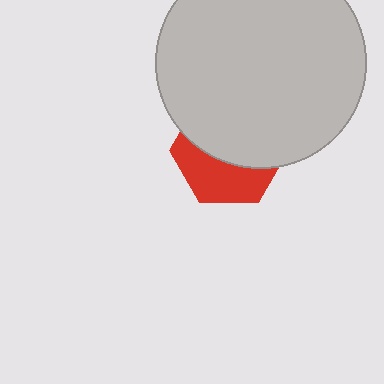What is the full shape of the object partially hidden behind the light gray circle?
The partially hidden object is a red hexagon.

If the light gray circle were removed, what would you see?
You would see the complete red hexagon.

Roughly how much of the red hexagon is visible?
A small part of it is visible (roughly 41%).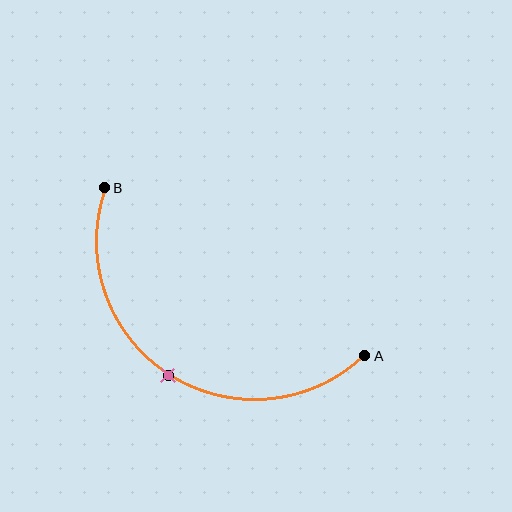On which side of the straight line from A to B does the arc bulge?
The arc bulges below the straight line connecting A and B.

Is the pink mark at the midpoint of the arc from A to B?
Yes. The pink mark lies on the arc at equal arc-length from both A and B — it is the arc midpoint.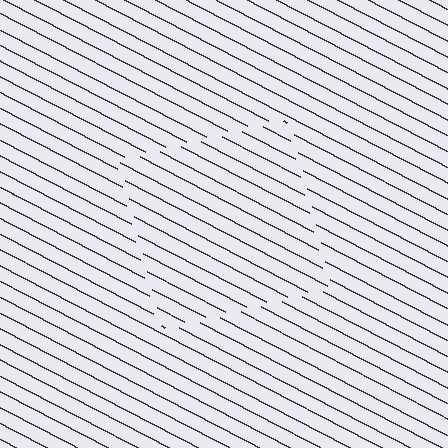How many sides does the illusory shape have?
4 sides — the line-ends trace a square.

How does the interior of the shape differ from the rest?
The interior of the shape contains the same grating, shifted by half a period — the contour is defined by the phase discontinuity where line-ends from the inner and outer gratings abut.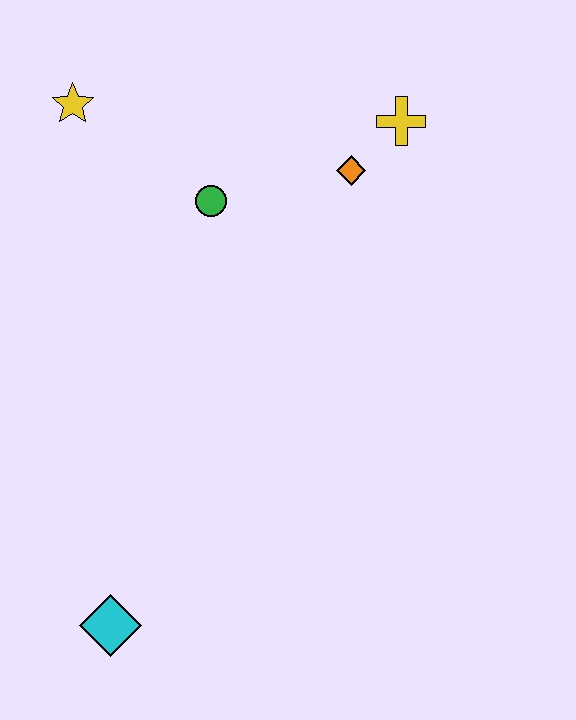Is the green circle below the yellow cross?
Yes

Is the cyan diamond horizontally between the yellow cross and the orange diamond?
No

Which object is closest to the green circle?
The orange diamond is closest to the green circle.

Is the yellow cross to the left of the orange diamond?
No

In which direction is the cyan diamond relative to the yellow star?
The cyan diamond is below the yellow star.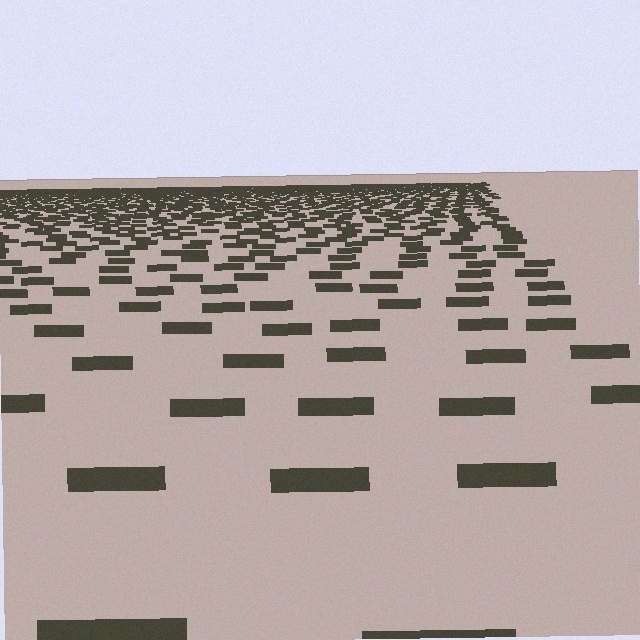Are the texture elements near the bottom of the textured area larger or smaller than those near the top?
Larger. Near the bottom, elements are closer to the viewer and appear at a bigger on-screen size.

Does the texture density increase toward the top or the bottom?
Density increases toward the top.